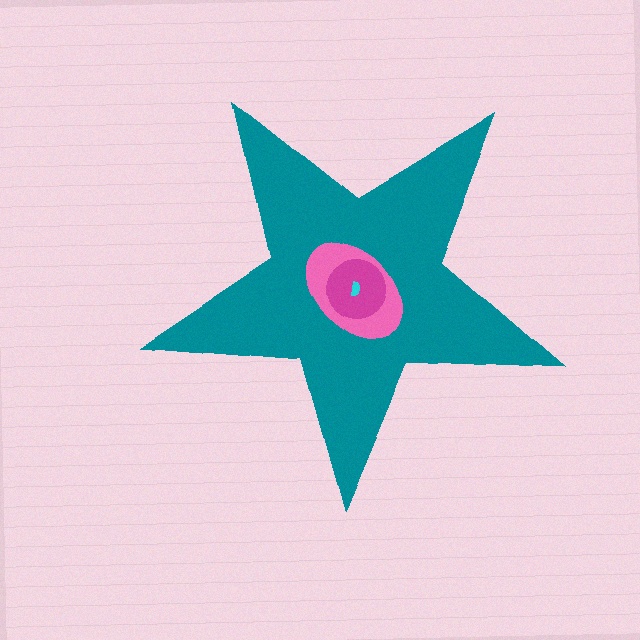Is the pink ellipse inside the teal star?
Yes.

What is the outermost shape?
The teal star.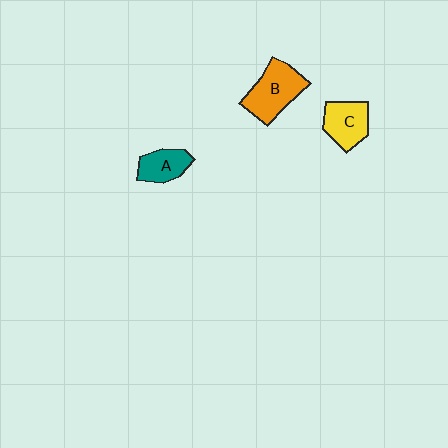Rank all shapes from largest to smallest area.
From largest to smallest: B (orange), C (yellow), A (teal).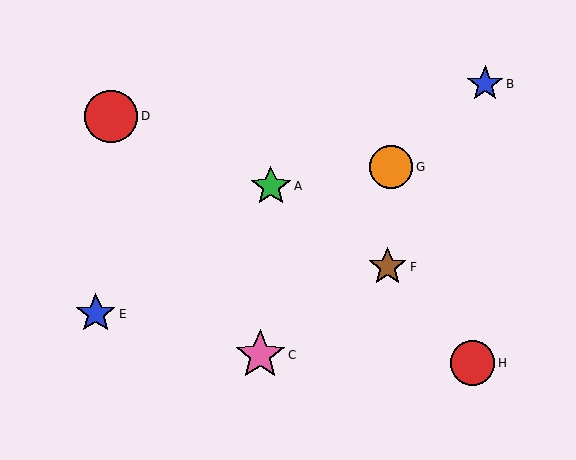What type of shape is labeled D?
Shape D is a red circle.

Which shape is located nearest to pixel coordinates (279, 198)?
The green star (labeled A) at (271, 186) is nearest to that location.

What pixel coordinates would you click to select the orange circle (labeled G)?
Click at (391, 167) to select the orange circle G.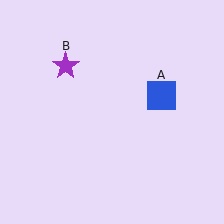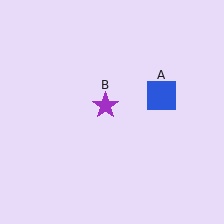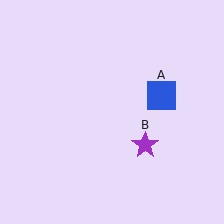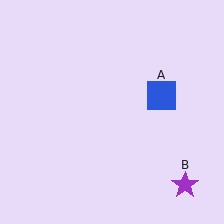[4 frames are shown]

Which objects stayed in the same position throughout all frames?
Blue square (object A) remained stationary.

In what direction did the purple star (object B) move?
The purple star (object B) moved down and to the right.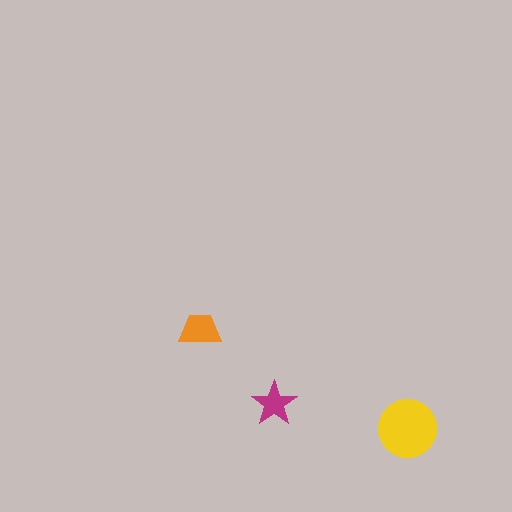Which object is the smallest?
The magenta star.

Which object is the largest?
The yellow circle.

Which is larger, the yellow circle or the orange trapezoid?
The yellow circle.